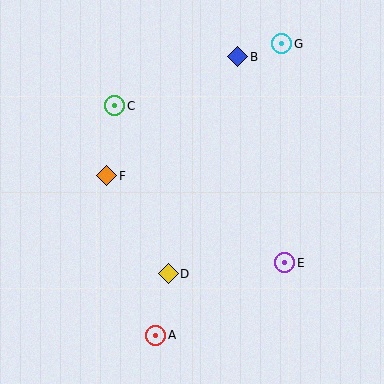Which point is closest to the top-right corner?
Point G is closest to the top-right corner.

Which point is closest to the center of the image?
Point D at (168, 274) is closest to the center.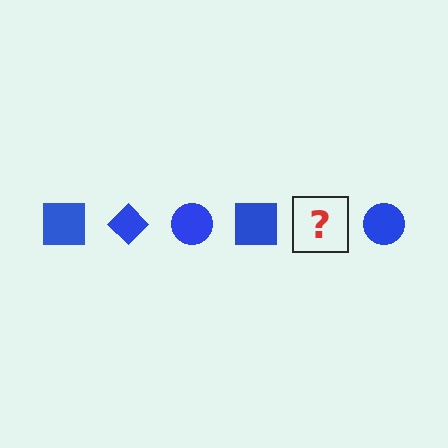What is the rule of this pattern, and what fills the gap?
The rule is that the pattern cycles through square, diamond, circle shapes in blue. The gap should be filled with a blue diamond.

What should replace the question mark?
The question mark should be replaced with a blue diamond.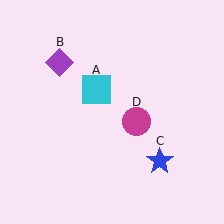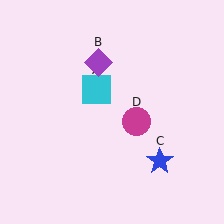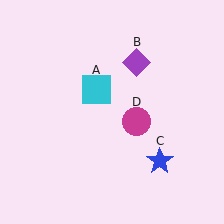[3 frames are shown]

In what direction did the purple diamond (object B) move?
The purple diamond (object B) moved right.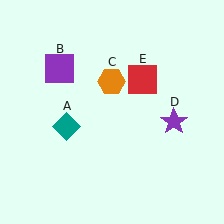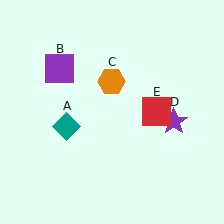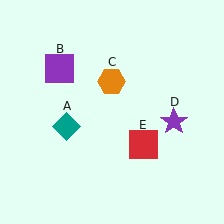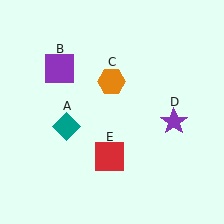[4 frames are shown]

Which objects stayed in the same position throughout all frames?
Teal diamond (object A) and purple square (object B) and orange hexagon (object C) and purple star (object D) remained stationary.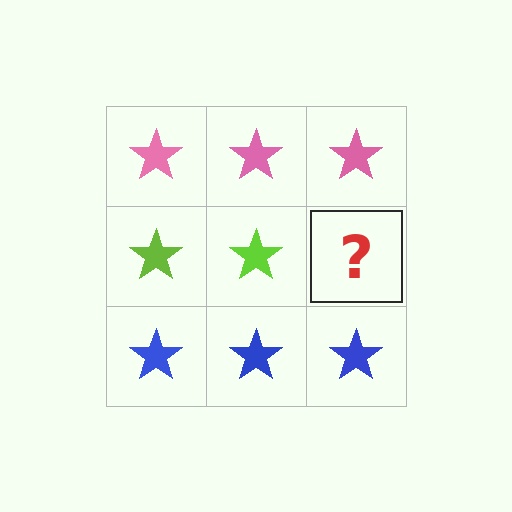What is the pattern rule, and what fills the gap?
The rule is that each row has a consistent color. The gap should be filled with a lime star.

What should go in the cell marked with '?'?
The missing cell should contain a lime star.